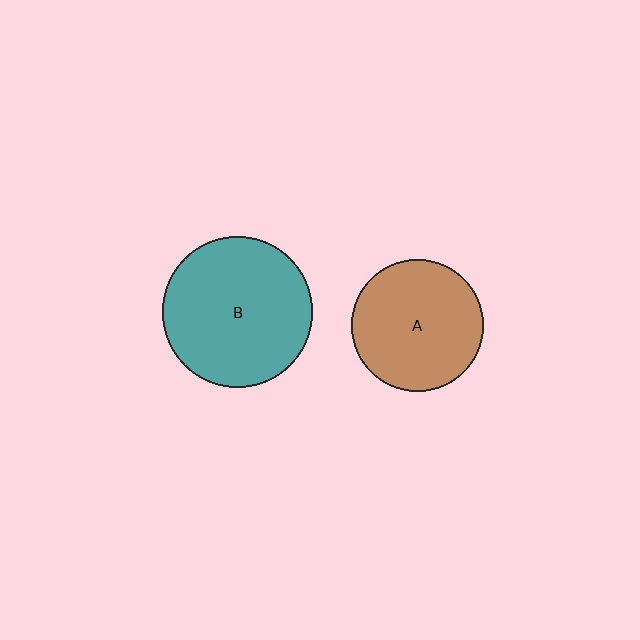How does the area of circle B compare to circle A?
Approximately 1.3 times.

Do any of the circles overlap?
No, none of the circles overlap.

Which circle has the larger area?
Circle B (teal).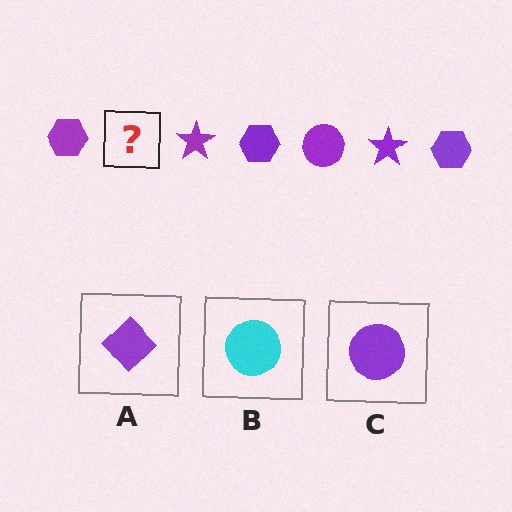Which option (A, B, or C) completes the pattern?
C.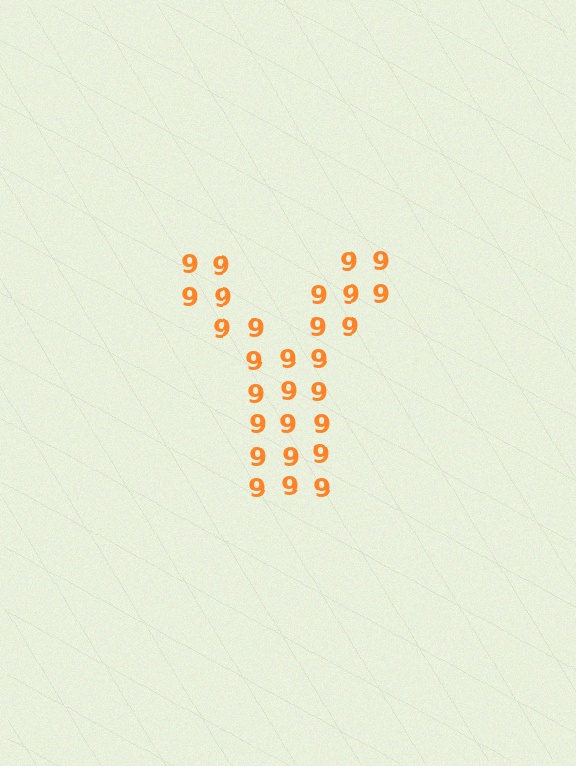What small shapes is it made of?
It is made of small digit 9's.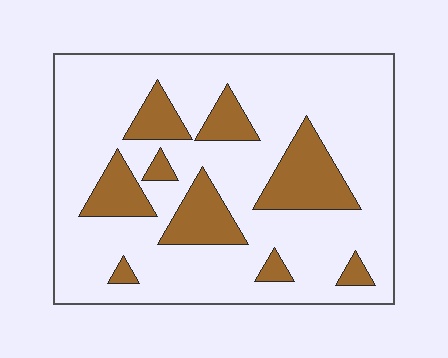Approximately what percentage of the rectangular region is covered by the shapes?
Approximately 20%.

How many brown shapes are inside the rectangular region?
9.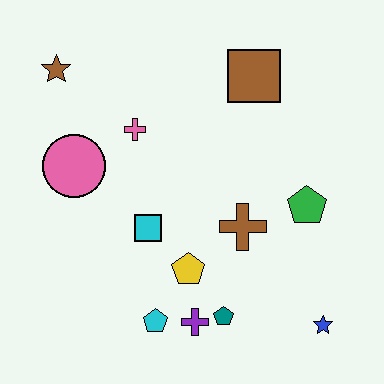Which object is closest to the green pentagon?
The brown cross is closest to the green pentagon.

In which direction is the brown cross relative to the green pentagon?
The brown cross is to the left of the green pentagon.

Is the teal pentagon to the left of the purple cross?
No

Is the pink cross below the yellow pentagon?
No